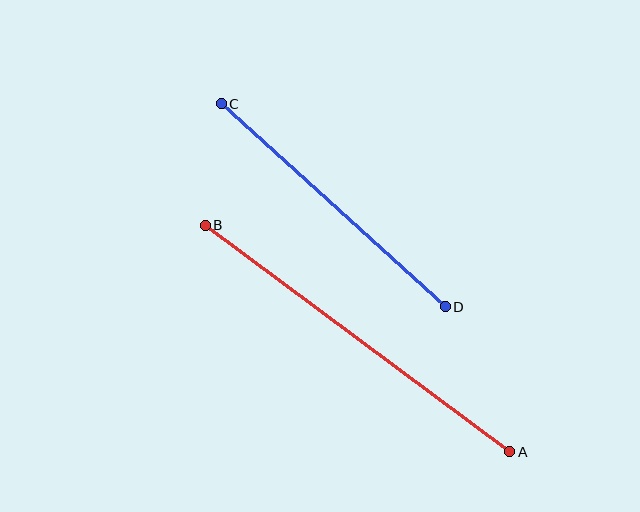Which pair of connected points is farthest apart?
Points A and B are farthest apart.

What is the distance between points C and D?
The distance is approximately 302 pixels.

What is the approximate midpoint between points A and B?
The midpoint is at approximately (357, 339) pixels.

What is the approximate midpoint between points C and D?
The midpoint is at approximately (333, 205) pixels.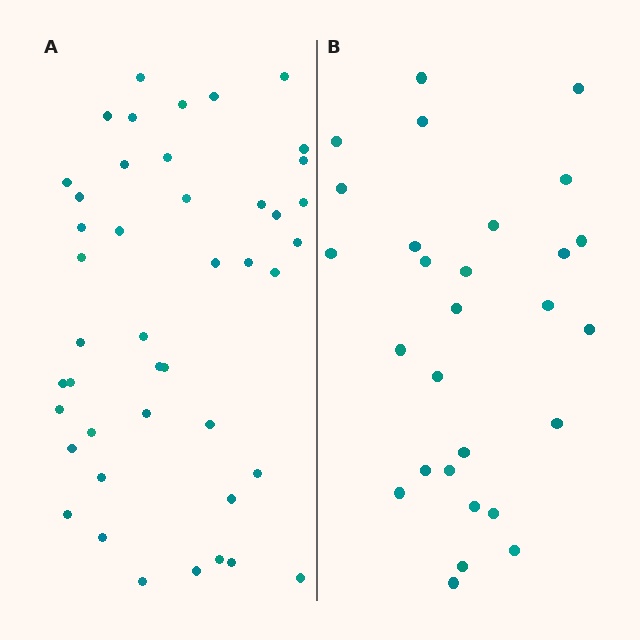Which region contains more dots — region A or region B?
Region A (the left region) has more dots.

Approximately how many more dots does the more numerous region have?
Region A has approximately 15 more dots than region B.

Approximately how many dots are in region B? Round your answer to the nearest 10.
About 30 dots. (The exact count is 28, which rounds to 30.)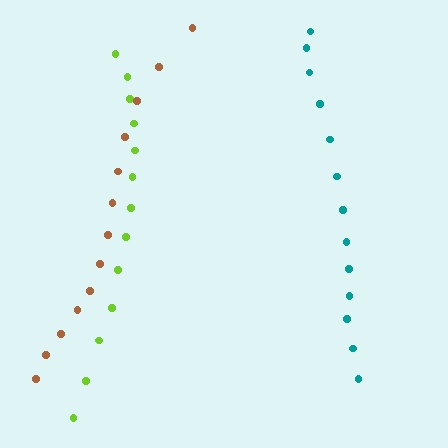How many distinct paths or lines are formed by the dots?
There are 3 distinct paths.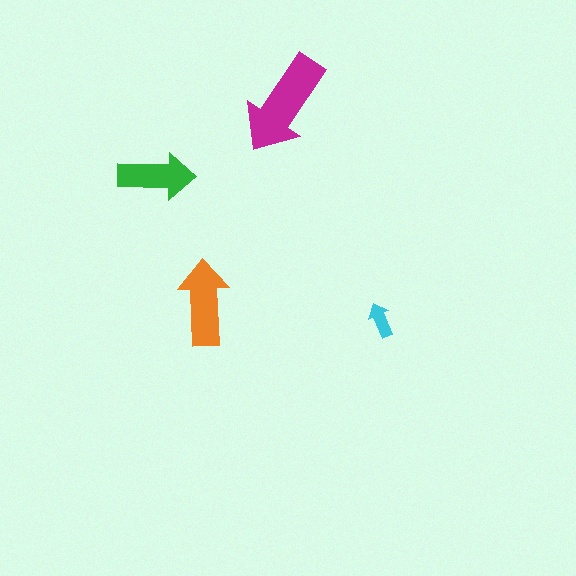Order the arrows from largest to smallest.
the magenta one, the orange one, the green one, the cyan one.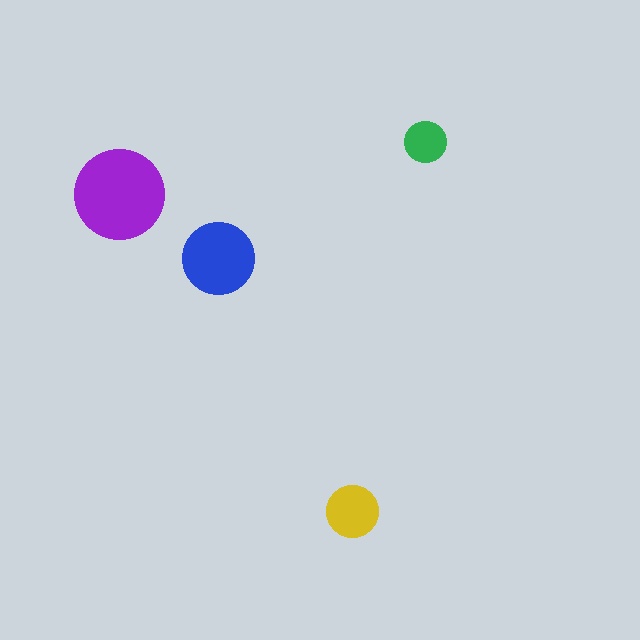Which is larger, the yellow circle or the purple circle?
The purple one.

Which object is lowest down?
The yellow circle is bottommost.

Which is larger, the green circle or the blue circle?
The blue one.